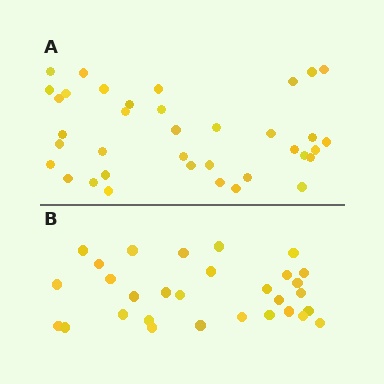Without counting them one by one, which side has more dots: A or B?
Region A (the top region) has more dots.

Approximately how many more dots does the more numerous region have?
Region A has roughly 8 or so more dots than region B.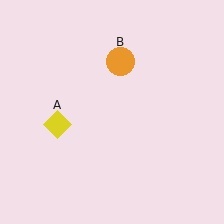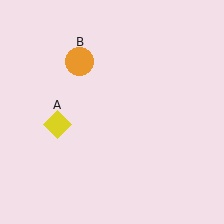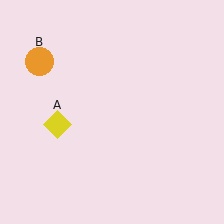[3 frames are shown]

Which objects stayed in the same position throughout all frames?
Yellow diamond (object A) remained stationary.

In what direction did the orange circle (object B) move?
The orange circle (object B) moved left.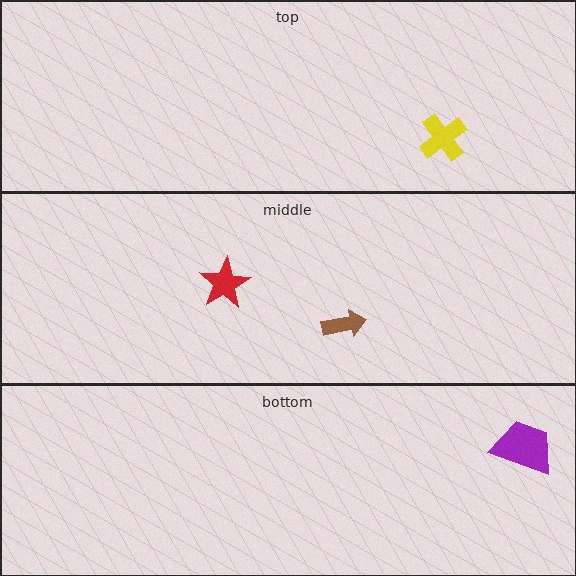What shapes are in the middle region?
The red star, the brown arrow.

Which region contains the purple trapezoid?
The bottom region.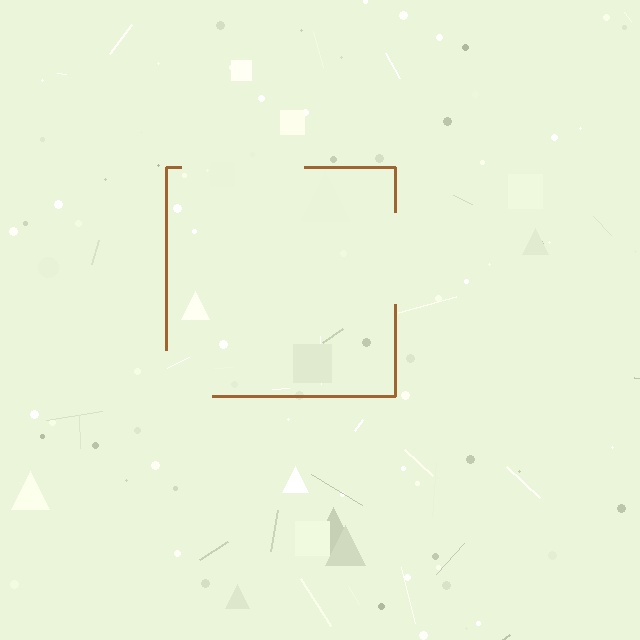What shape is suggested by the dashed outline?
The dashed outline suggests a square.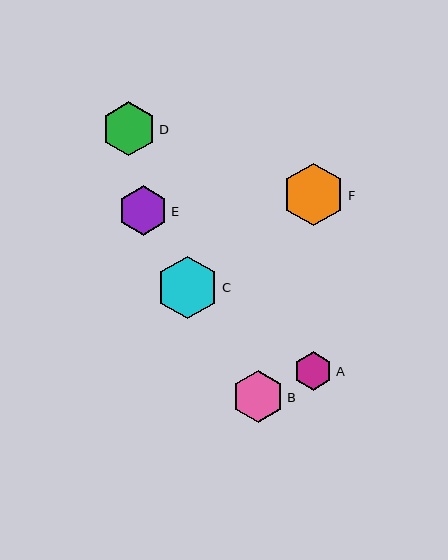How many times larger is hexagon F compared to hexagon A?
Hexagon F is approximately 1.6 times the size of hexagon A.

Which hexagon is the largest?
Hexagon C is the largest with a size of approximately 62 pixels.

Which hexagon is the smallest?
Hexagon A is the smallest with a size of approximately 39 pixels.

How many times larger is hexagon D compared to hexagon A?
Hexagon D is approximately 1.4 times the size of hexagon A.